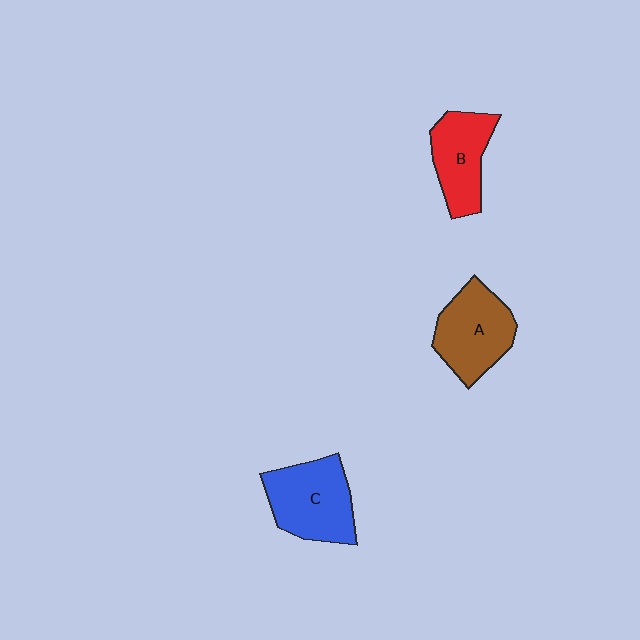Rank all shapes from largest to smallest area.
From largest to smallest: C (blue), A (brown), B (red).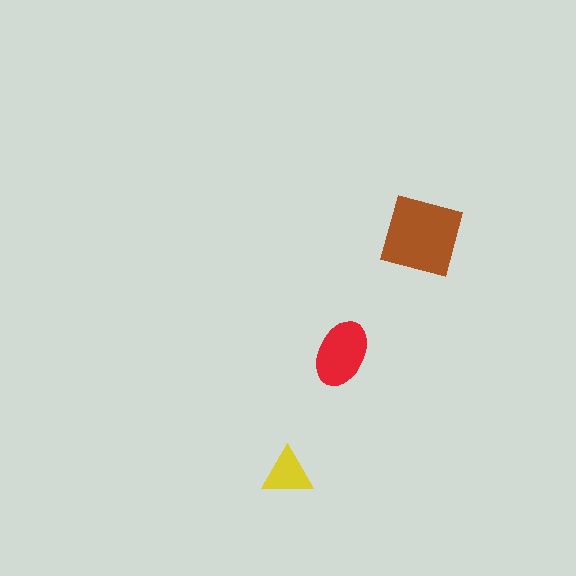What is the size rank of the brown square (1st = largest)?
1st.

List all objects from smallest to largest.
The yellow triangle, the red ellipse, the brown square.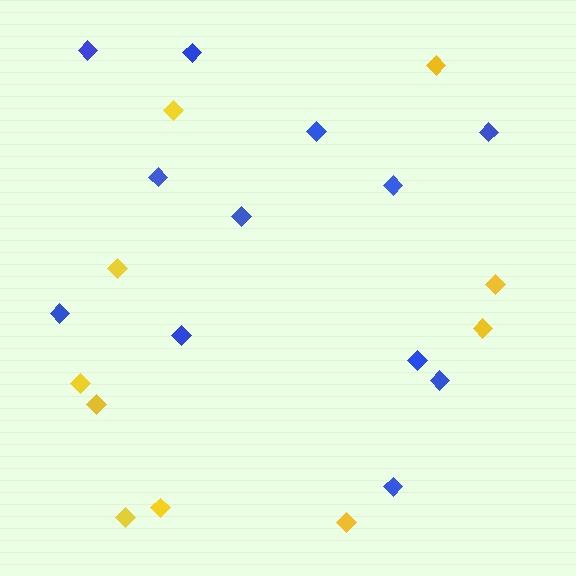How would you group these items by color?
There are 2 groups: one group of yellow diamonds (10) and one group of blue diamonds (12).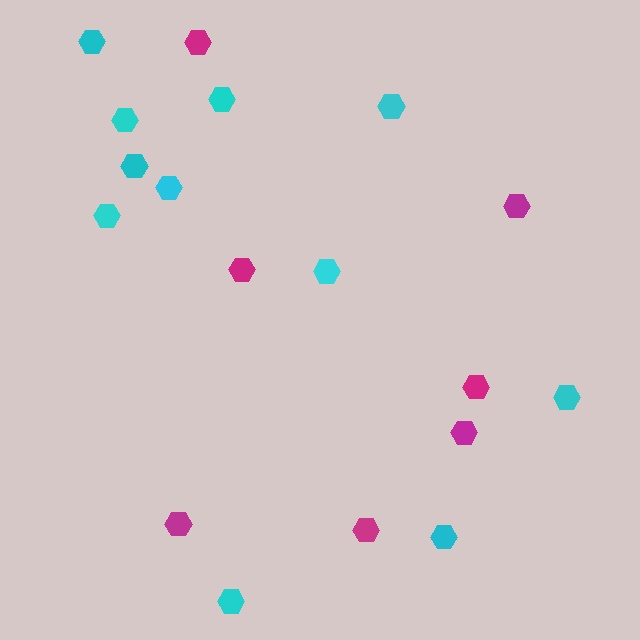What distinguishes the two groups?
There are 2 groups: one group of magenta hexagons (7) and one group of cyan hexagons (11).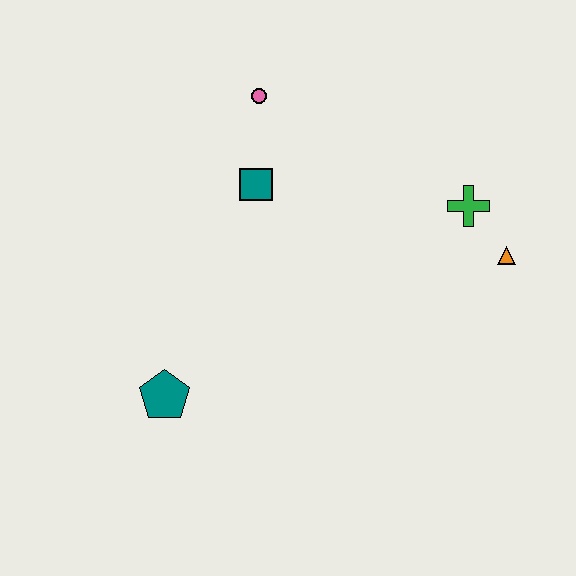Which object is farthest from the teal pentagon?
The orange triangle is farthest from the teal pentagon.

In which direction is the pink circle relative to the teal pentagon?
The pink circle is above the teal pentagon.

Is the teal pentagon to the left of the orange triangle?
Yes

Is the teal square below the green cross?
No